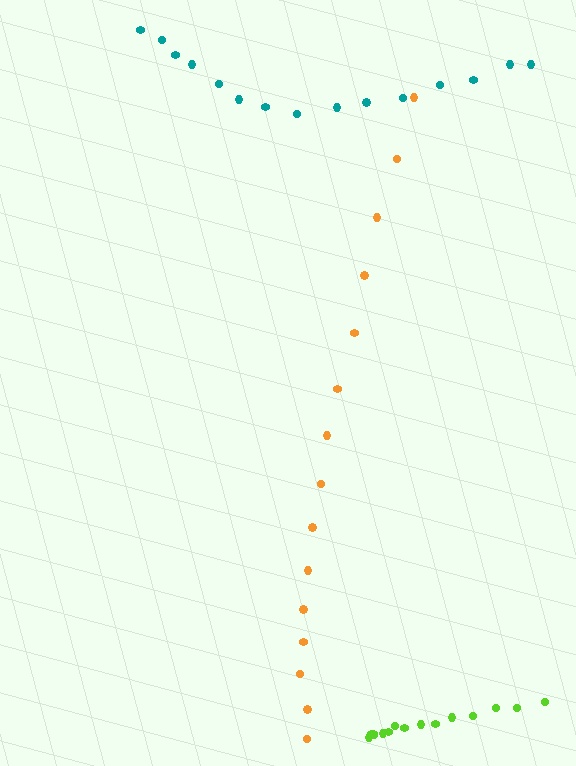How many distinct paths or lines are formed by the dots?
There are 3 distinct paths.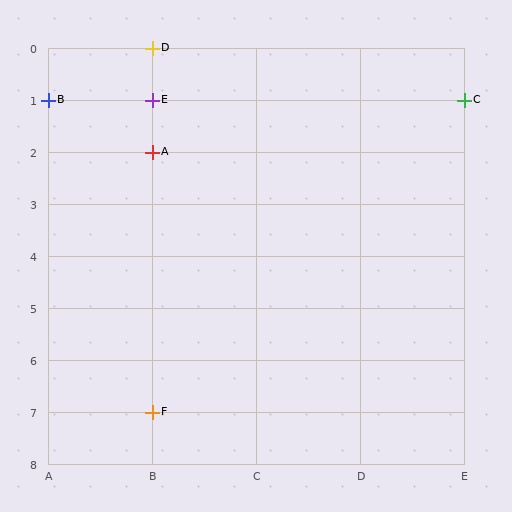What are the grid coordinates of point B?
Point B is at grid coordinates (A, 1).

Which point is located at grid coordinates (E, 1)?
Point C is at (E, 1).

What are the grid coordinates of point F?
Point F is at grid coordinates (B, 7).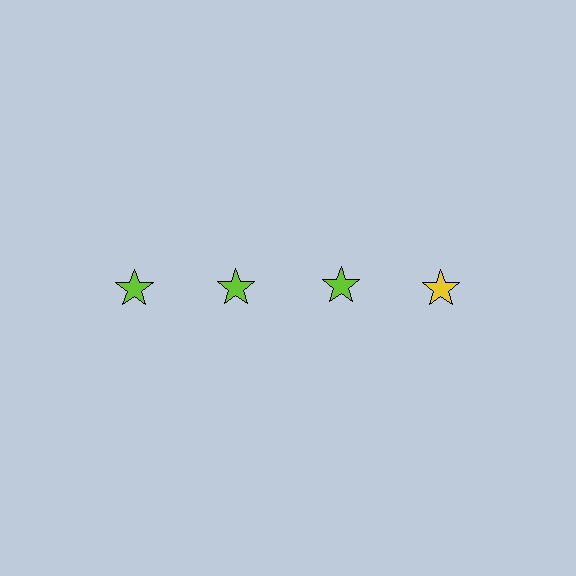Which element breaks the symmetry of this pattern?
The yellow star in the top row, second from right column breaks the symmetry. All other shapes are lime stars.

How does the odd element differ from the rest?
It has a different color: yellow instead of lime.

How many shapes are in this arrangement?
There are 4 shapes arranged in a grid pattern.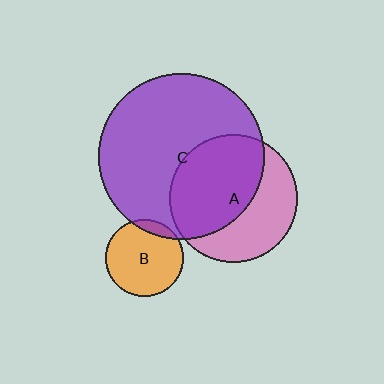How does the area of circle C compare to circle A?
Approximately 1.7 times.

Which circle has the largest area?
Circle C (purple).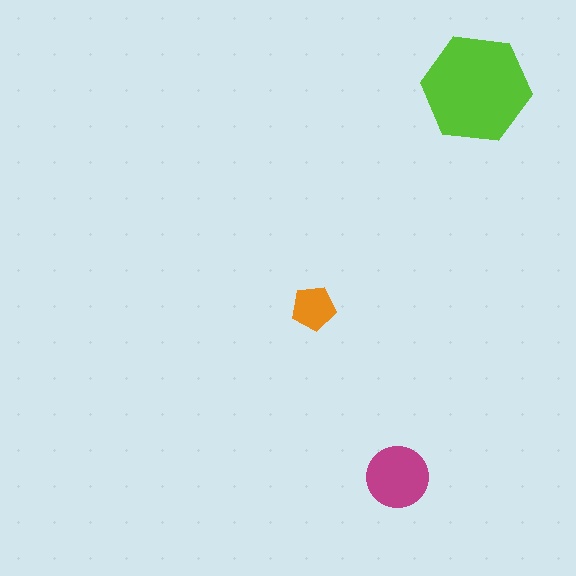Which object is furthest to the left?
The orange pentagon is leftmost.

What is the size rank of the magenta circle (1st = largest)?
2nd.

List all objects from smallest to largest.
The orange pentagon, the magenta circle, the lime hexagon.